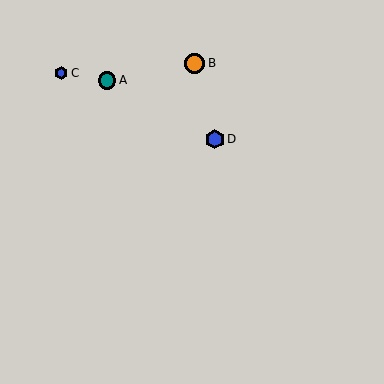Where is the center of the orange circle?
The center of the orange circle is at (195, 63).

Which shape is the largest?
The orange circle (labeled B) is the largest.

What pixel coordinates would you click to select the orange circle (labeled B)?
Click at (195, 63) to select the orange circle B.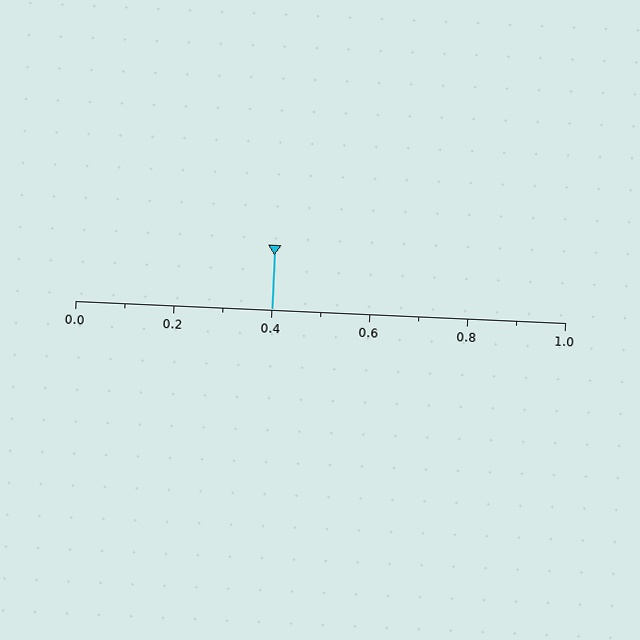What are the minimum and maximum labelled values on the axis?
The axis runs from 0.0 to 1.0.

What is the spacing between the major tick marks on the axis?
The major ticks are spaced 0.2 apart.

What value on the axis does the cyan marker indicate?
The marker indicates approximately 0.4.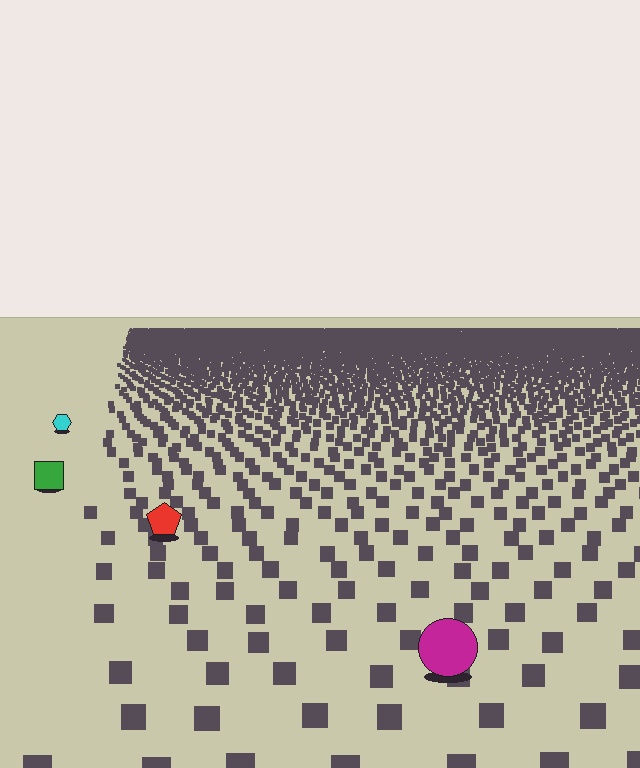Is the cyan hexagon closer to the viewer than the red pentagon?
No. The red pentagon is closer — you can tell from the texture gradient: the ground texture is coarser near it.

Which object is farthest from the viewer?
The cyan hexagon is farthest from the viewer. It appears smaller and the ground texture around it is denser.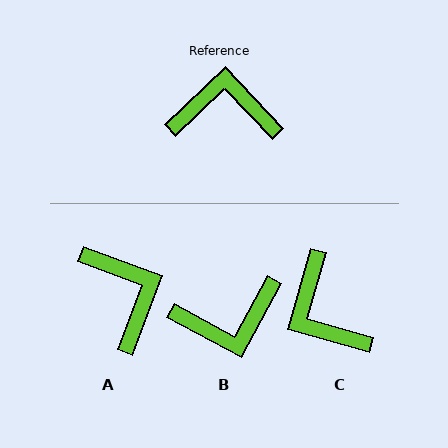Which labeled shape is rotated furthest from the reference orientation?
B, about 162 degrees away.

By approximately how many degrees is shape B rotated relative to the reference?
Approximately 162 degrees clockwise.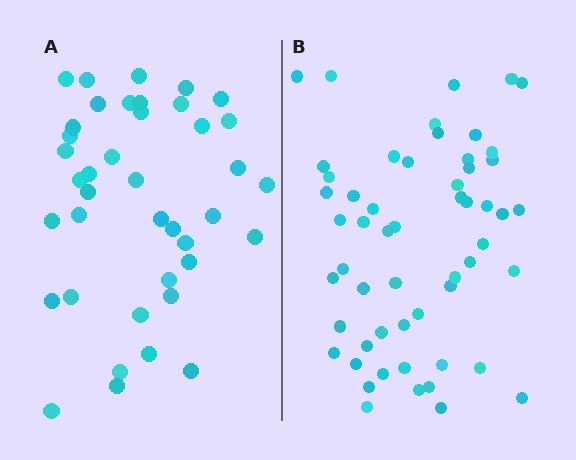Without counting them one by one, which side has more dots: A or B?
Region B (the right region) has more dots.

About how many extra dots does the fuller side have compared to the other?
Region B has approximately 15 more dots than region A.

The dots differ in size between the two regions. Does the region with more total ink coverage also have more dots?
No. Region A has more total ink coverage because its dots are larger, but region B actually contains more individual dots. Total area can be misleading — the number of items is what matters here.